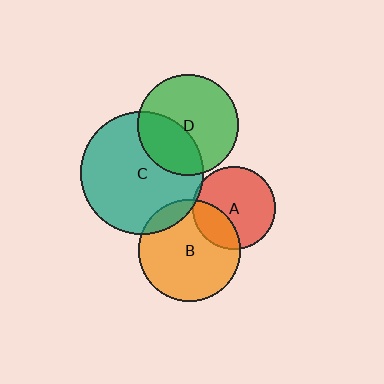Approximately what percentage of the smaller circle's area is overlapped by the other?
Approximately 30%.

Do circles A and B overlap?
Yes.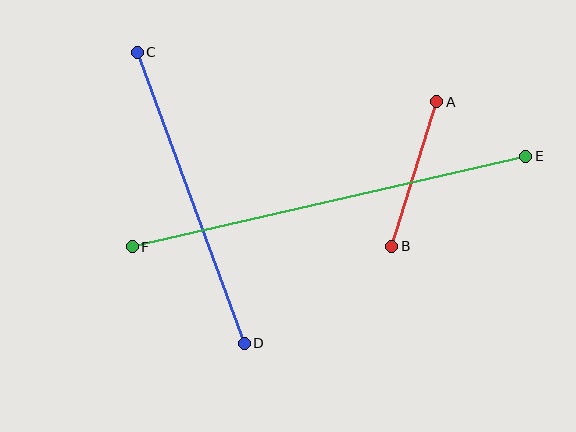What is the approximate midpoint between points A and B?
The midpoint is at approximately (414, 174) pixels.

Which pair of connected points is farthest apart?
Points E and F are farthest apart.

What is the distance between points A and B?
The distance is approximately 151 pixels.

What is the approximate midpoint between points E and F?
The midpoint is at approximately (329, 201) pixels.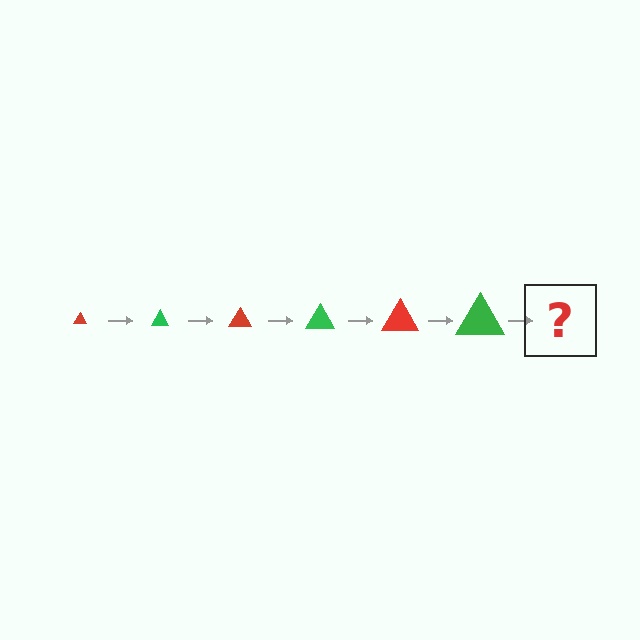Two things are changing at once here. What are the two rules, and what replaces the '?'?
The two rules are that the triangle grows larger each step and the color cycles through red and green. The '?' should be a red triangle, larger than the previous one.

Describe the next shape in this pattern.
It should be a red triangle, larger than the previous one.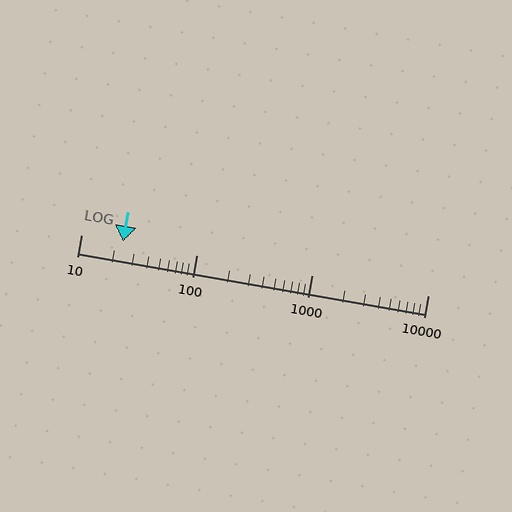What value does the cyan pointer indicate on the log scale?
The pointer indicates approximately 23.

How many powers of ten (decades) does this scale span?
The scale spans 3 decades, from 10 to 10000.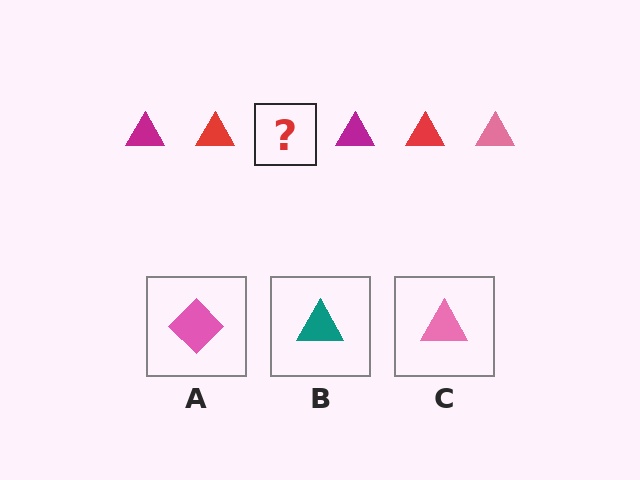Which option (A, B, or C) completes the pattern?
C.